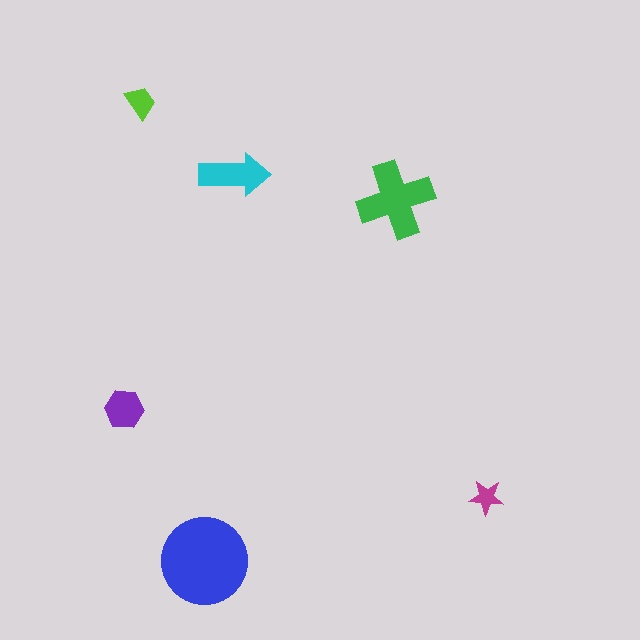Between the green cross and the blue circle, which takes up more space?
The blue circle.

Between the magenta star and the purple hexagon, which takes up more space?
The purple hexagon.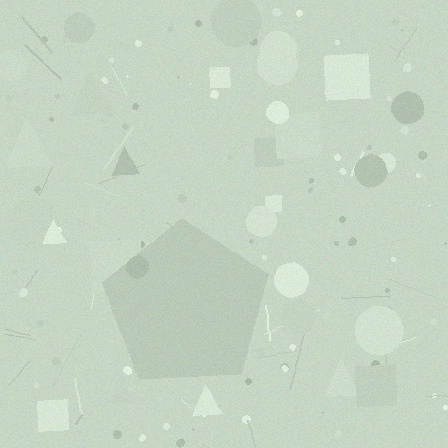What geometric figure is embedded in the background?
A pentagon is embedded in the background.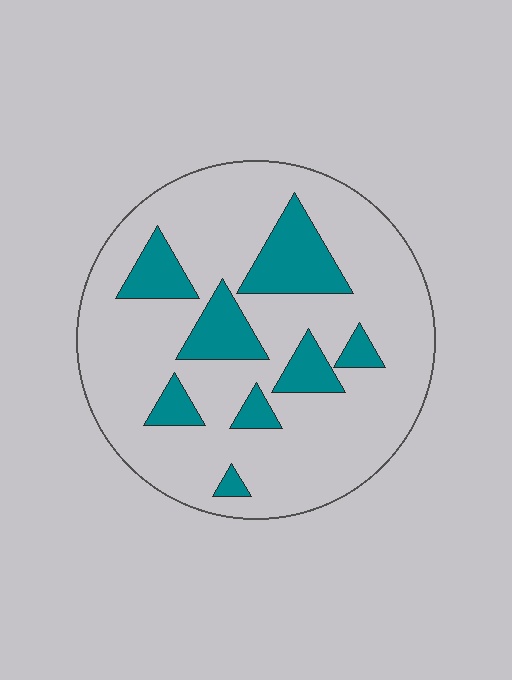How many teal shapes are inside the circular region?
8.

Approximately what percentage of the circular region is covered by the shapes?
Approximately 20%.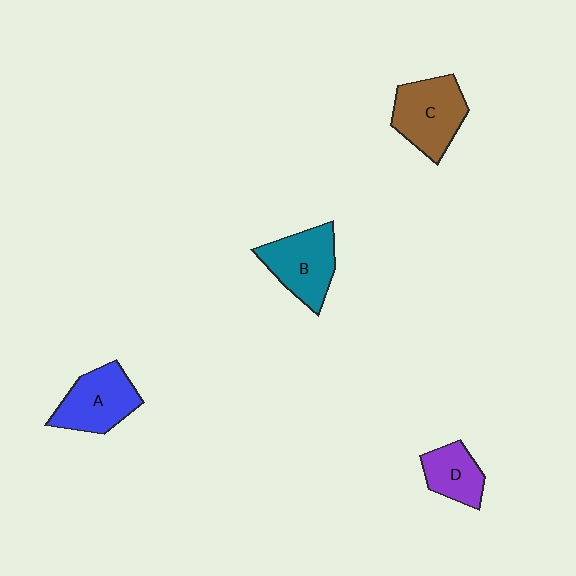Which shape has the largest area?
Shape C (brown).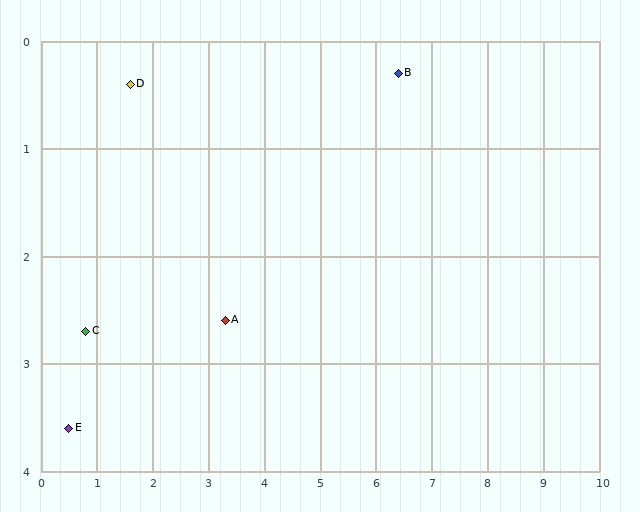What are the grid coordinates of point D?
Point D is at approximately (1.6, 0.4).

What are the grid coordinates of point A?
Point A is at approximately (3.3, 2.6).